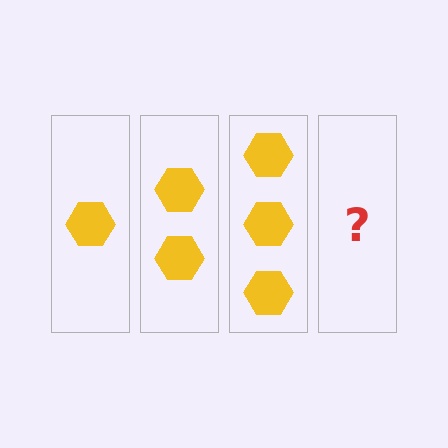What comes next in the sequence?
The next element should be 4 hexagons.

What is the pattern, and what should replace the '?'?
The pattern is that each step adds one more hexagon. The '?' should be 4 hexagons.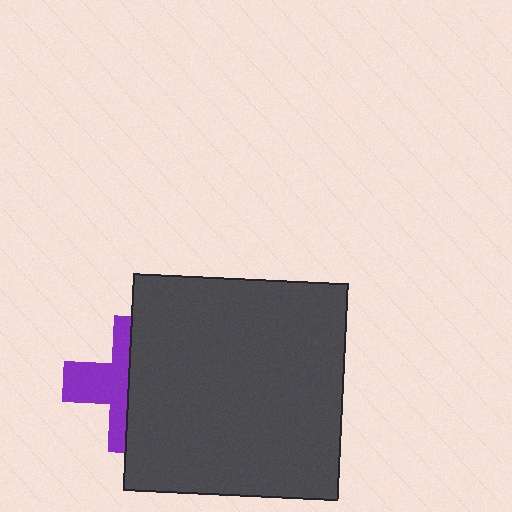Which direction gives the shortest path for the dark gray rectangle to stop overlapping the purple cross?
Moving right gives the shortest separation.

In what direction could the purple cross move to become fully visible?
The purple cross could move left. That would shift it out from behind the dark gray rectangle entirely.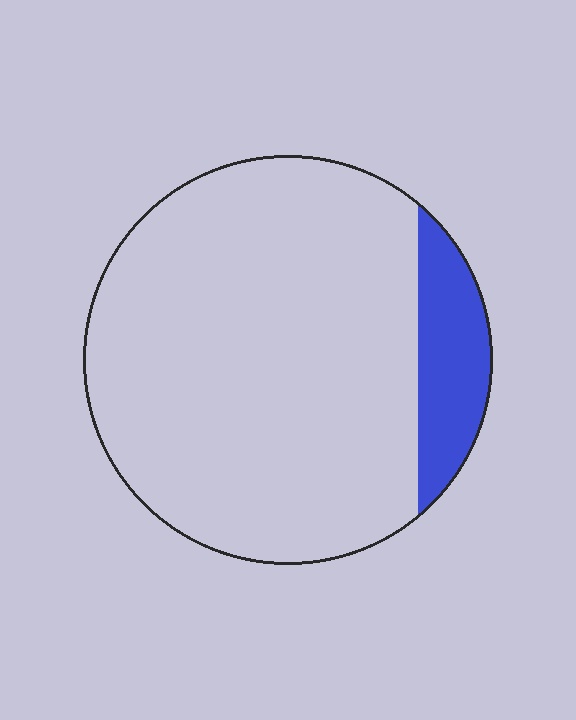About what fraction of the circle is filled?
About one eighth (1/8).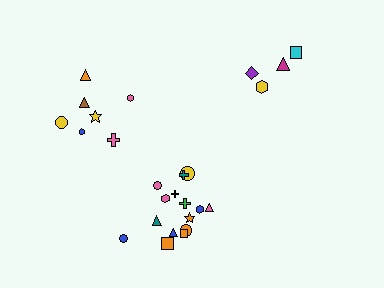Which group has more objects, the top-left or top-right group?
The top-left group.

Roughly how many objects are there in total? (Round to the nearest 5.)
Roughly 25 objects in total.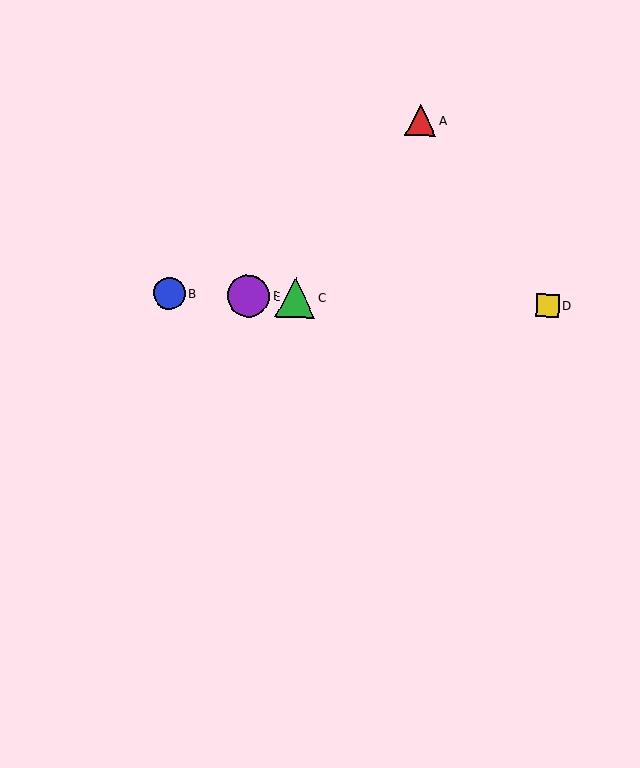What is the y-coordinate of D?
Object D is at y≈306.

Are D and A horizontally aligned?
No, D is at y≈306 and A is at y≈120.